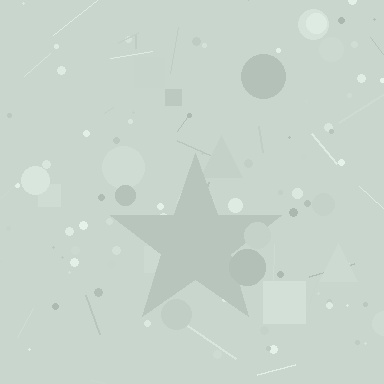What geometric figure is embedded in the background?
A star is embedded in the background.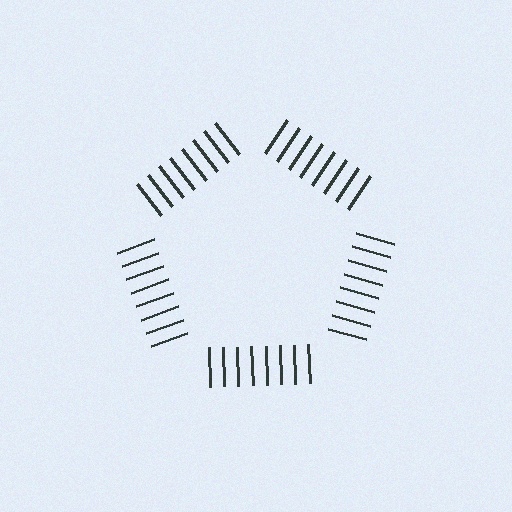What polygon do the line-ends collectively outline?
An illusory pentagon — the line segments terminate on its edges but no continuous stroke is drawn.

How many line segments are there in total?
40 — 8 along each of the 5 edges.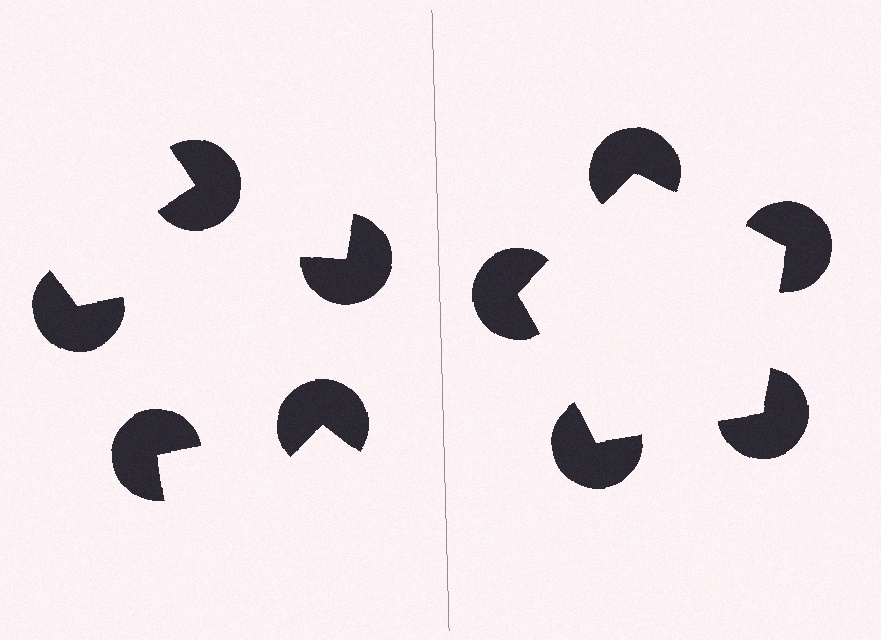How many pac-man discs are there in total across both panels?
10 — 5 on each side.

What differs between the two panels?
The pac-man discs are positioned identically on both sides; only the wedge orientations differ. On the right they align to a pentagon; on the left they are misaligned.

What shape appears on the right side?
An illusory pentagon.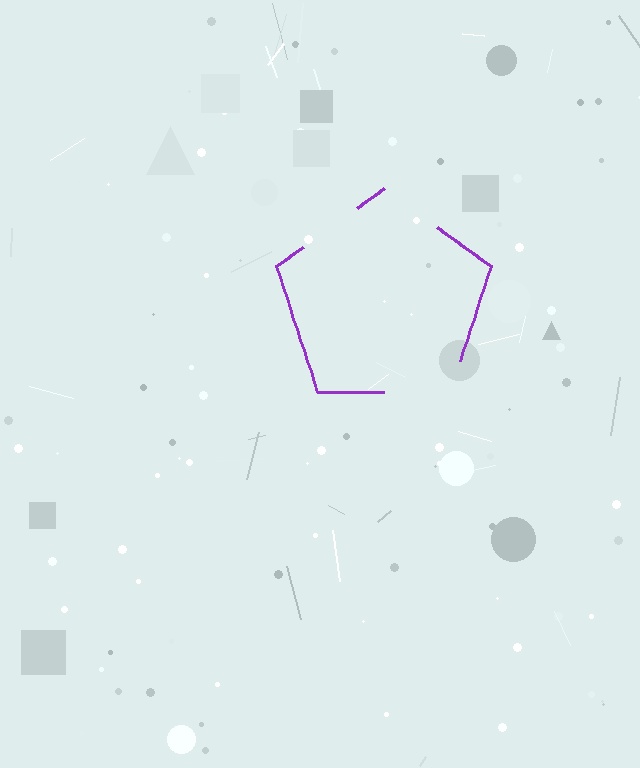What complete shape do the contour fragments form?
The contour fragments form a pentagon.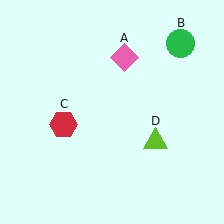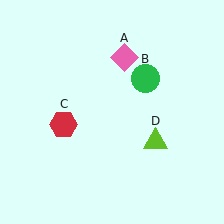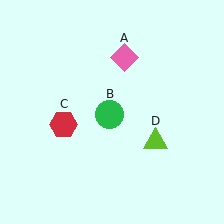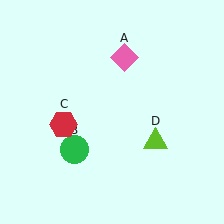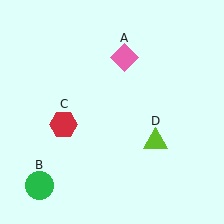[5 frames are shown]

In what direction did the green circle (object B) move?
The green circle (object B) moved down and to the left.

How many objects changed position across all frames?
1 object changed position: green circle (object B).